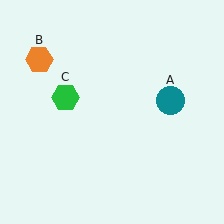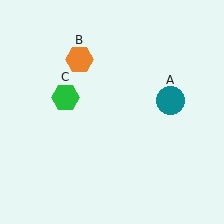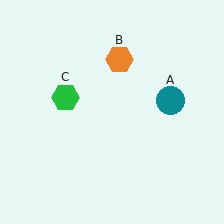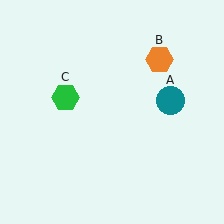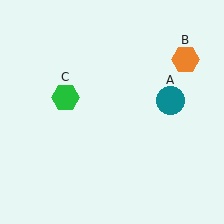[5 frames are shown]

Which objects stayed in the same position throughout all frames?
Teal circle (object A) and green hexagon (object C) remained stationary.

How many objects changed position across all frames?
1 object changed position: orange hexagon (object B).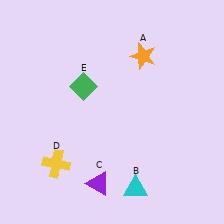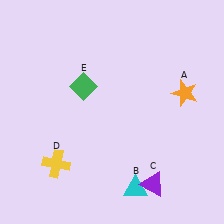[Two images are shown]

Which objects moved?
The objects that moved are: the orange star (A), the purple triangle (C).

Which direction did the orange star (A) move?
The orange star (A) moved right.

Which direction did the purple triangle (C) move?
The purple triangle (C) moved right.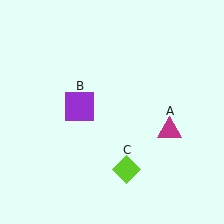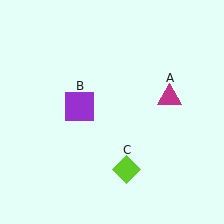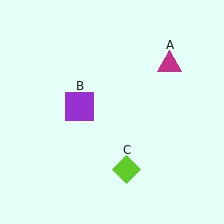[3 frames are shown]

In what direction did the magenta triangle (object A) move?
The magenta triangle (object A) moved up.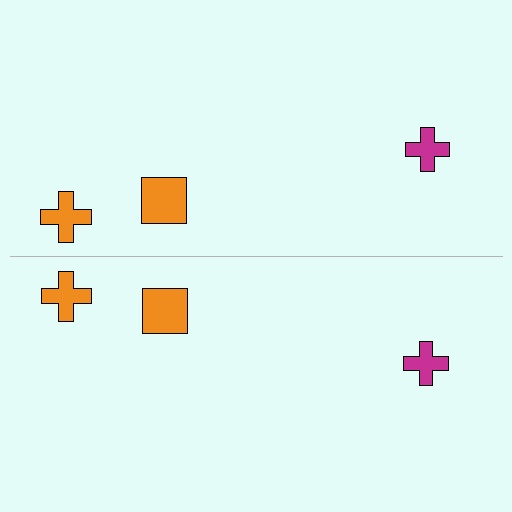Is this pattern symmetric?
Yes, this pattern has bilateral (reflection) symmetry.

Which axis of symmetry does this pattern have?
The pattern has a horizontal axis of symmetry running through the center of the image.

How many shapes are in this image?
There are 6 shapes in this image.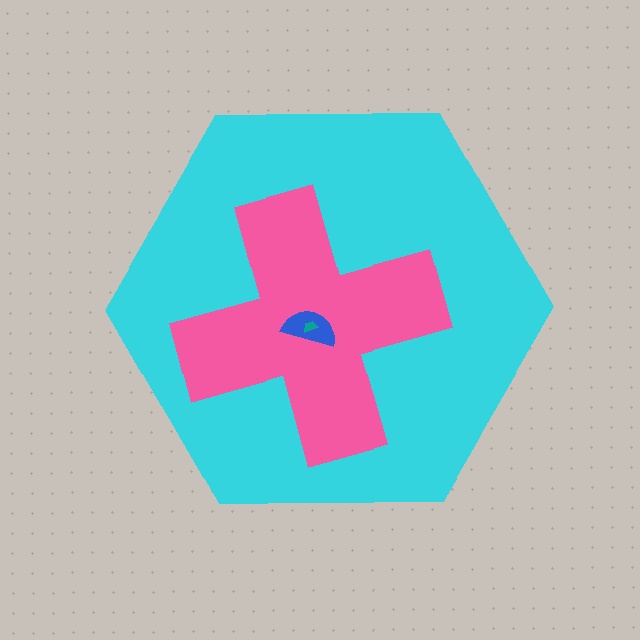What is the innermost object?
The teal trapezoid.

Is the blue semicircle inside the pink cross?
Yes.